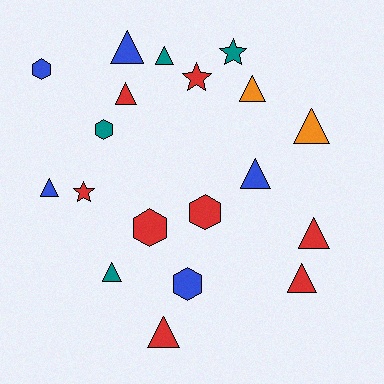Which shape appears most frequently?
Triangle, with 11 objects.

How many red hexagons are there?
There are 2 red hexagons.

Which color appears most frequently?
Red, with 8 objects.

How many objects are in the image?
There are 19 objects.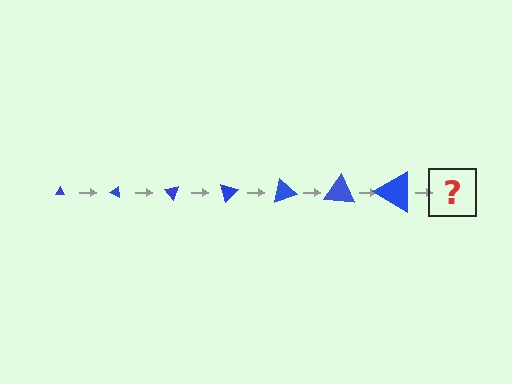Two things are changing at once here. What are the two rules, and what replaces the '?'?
The two rules are that the triangle grows larger each step and it rotates 25 degrees each step. The '?' should be a triangle, larger than the previous one and rotated 175 degrees from the start.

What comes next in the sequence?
The next element should be a triangle, larger than the previous one and rotated 175 degrees from the start.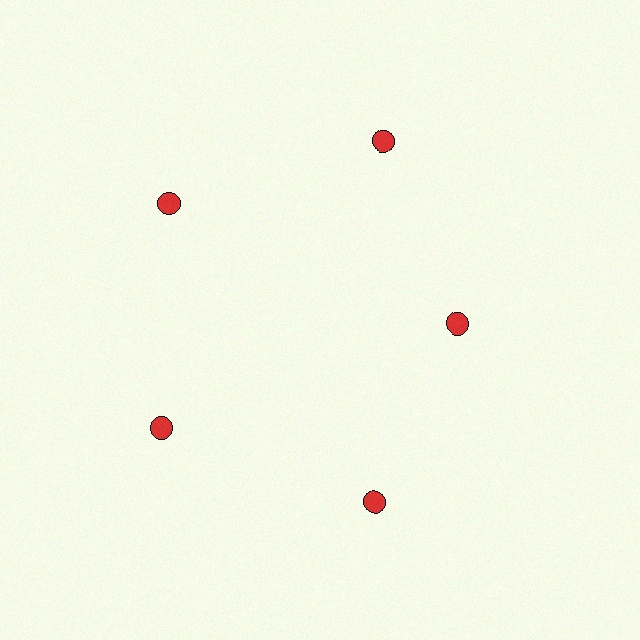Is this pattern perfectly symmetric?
No. The 5 red circles are arranged in a ring, but one element near the 3 o'clock position is pulled inward toward the center, breaking the 5-fold rotational symmetry.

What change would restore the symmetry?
The symmetry would be restored by moving it outward, back onto the ring so that all 5 circles sit at equal angles and equal distance from the center.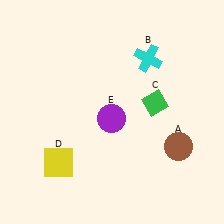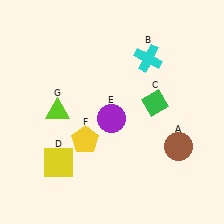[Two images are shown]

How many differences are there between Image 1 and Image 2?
There are 2 differences between the two images.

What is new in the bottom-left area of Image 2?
A yellow pentagon (F) was added in the bottom-left area of Image 2.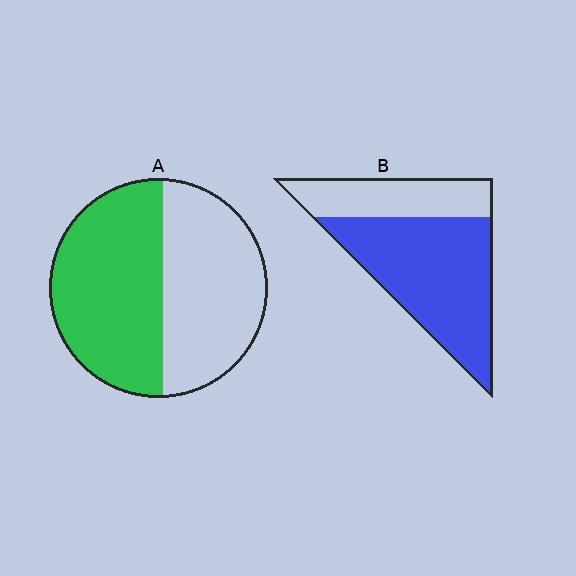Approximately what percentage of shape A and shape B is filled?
A is approximately 55% and B is approximately 70%.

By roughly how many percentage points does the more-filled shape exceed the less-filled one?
By roughly 15 percentage points (B over A).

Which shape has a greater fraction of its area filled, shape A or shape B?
Shape B.